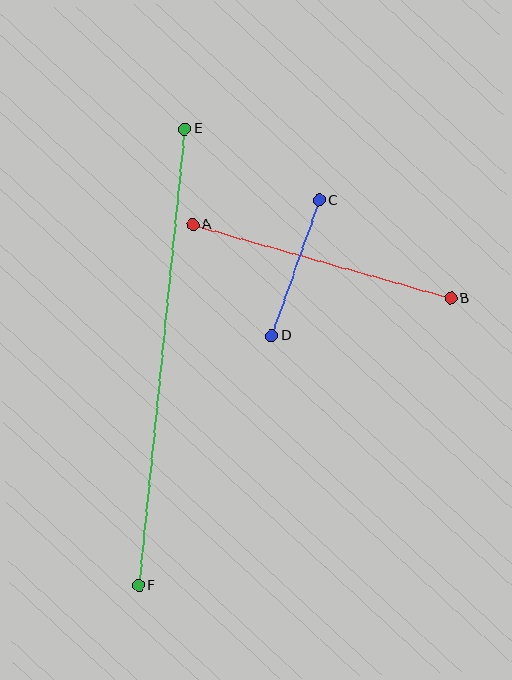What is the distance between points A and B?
The distance is approximately 268 pixels.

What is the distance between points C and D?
The distance is approximately 143 pixels.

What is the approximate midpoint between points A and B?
The midpoint is at approximately (322, 261) pixels.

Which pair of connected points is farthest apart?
Points E and F are farthest apart.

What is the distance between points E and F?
The distance is approximately 459 pixels.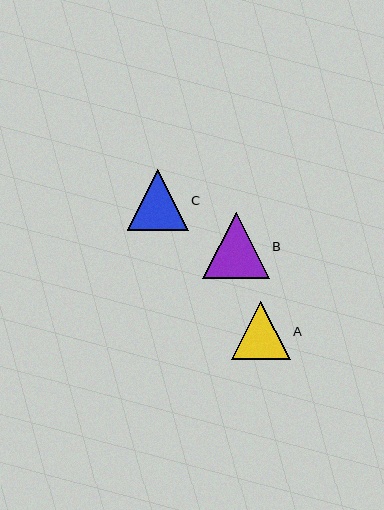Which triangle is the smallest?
Triangle A is the smallest with a size of approximately 59 pixels.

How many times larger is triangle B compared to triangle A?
Triangle B is approximately 1.1 times the size of triangle A.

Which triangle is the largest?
Triangle B is the largest with a size of approximately 66 pixels.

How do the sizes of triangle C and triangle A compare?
Triangle C and triangle A are approximately the same size.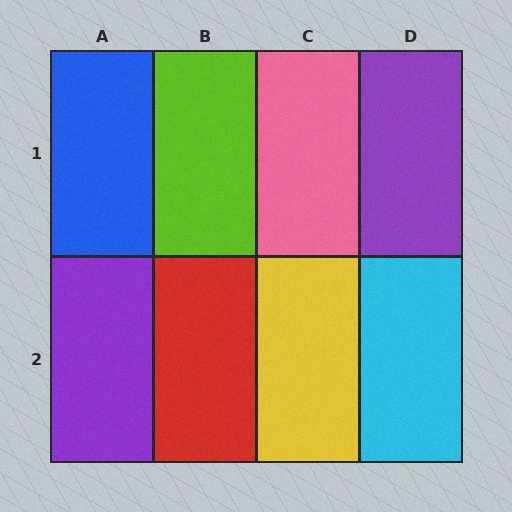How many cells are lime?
1 cell is lime.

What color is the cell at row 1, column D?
Purple.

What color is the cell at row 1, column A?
Blue.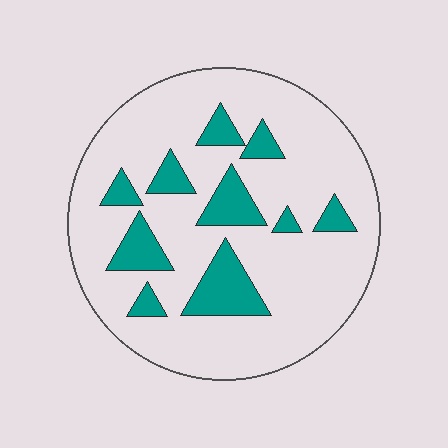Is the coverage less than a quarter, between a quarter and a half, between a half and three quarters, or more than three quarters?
Less than a quarter.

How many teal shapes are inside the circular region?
10.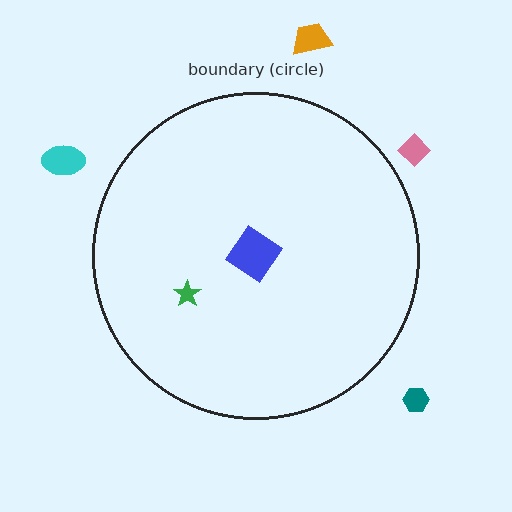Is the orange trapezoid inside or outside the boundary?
Outside.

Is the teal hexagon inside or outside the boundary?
Outside.